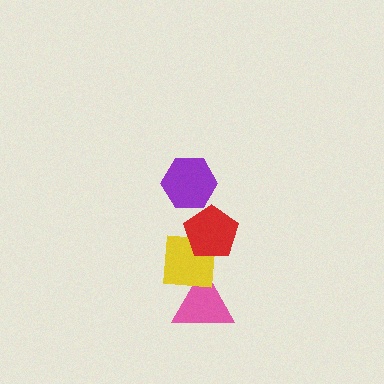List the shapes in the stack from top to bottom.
From top to bottom: the purple hexagon, the red pentagon, the yellow square, the pink triangle.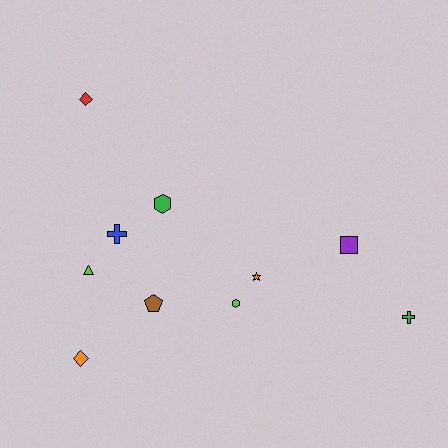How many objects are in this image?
There are 10 objects.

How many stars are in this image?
There is 1 star.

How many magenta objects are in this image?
There are no magenta objects.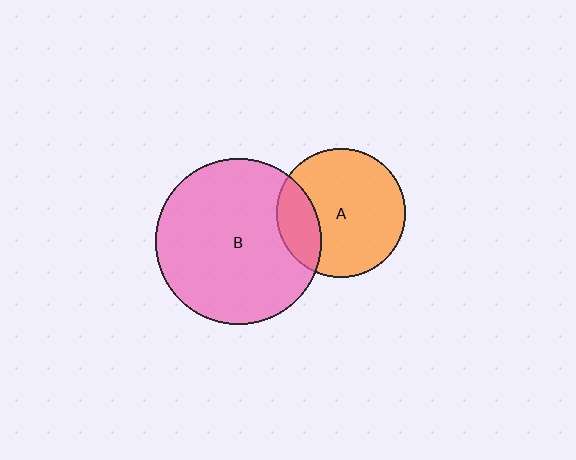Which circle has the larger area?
Circle B (pink).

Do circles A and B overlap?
Yes.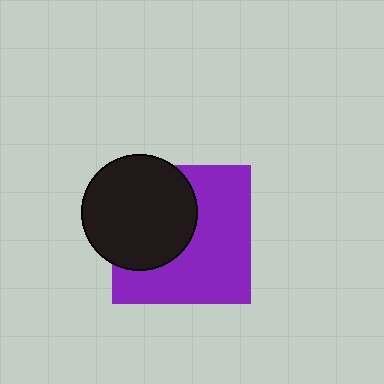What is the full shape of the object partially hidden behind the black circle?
The partially hidden object is a purple square.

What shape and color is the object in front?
The object in front is a black circle.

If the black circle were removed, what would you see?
You would see the complete purple square.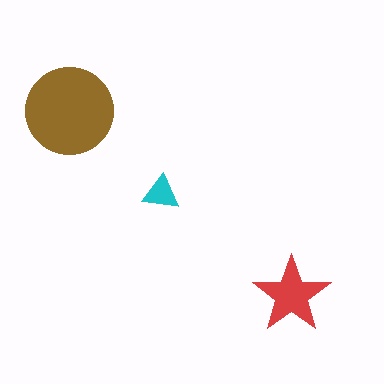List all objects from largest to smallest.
The brown circle, the red star, the cyan triangle.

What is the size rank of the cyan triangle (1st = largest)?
3rd.